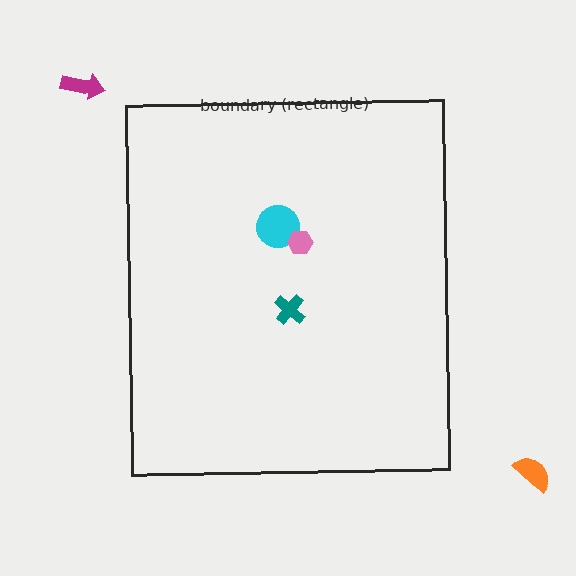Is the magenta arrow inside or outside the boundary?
Outside.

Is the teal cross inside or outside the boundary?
Inside.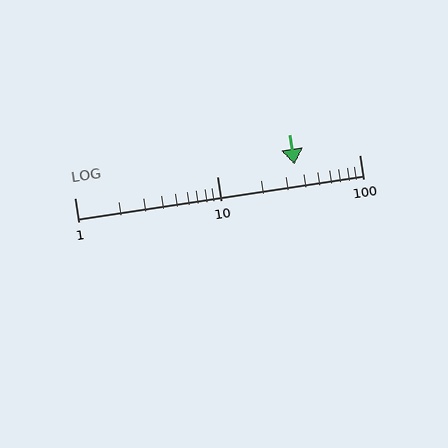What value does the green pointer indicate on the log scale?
The pointer indicates approximately 35.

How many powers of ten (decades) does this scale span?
The scale spans 2 decades, from 1 to 100.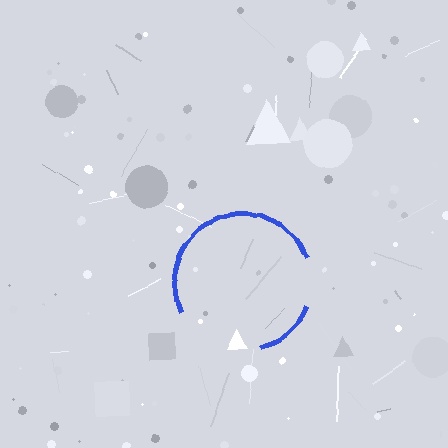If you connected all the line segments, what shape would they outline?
They would outline a circle.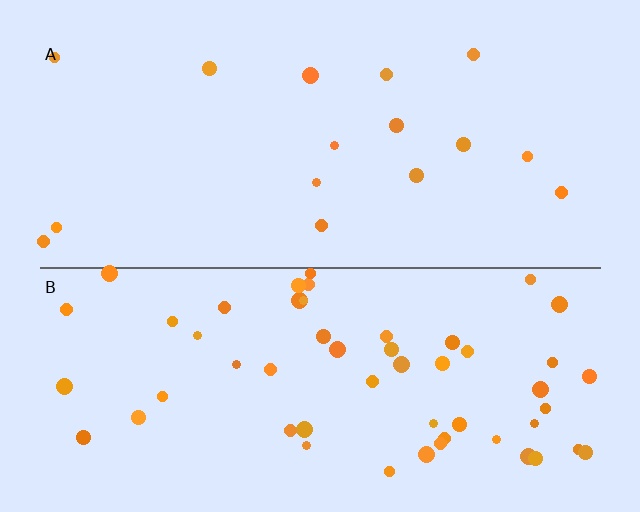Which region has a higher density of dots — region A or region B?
B (the bottom).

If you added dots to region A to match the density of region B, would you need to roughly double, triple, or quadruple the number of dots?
Approximately triple.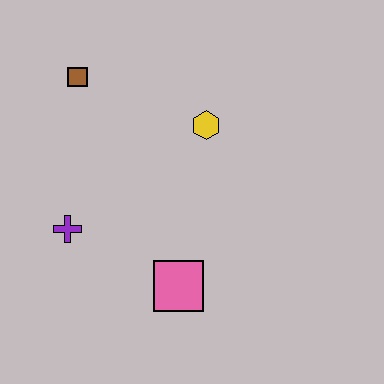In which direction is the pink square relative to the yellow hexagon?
The pink square is below the yellow hexagon.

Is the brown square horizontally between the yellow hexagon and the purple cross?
Yes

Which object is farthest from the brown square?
The pink square is farthest from the brown square.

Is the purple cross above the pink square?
Yes